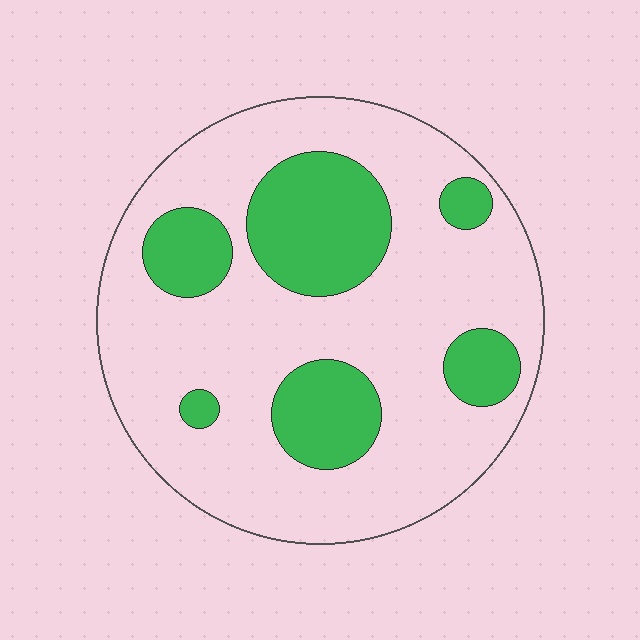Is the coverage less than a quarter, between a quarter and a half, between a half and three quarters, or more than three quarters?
Between a quarter and a half.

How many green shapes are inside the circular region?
6.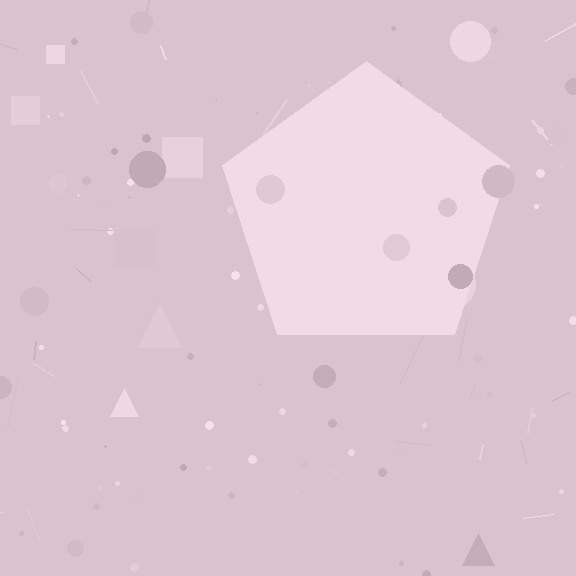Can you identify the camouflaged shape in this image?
The camouflaged shape is a pentagon.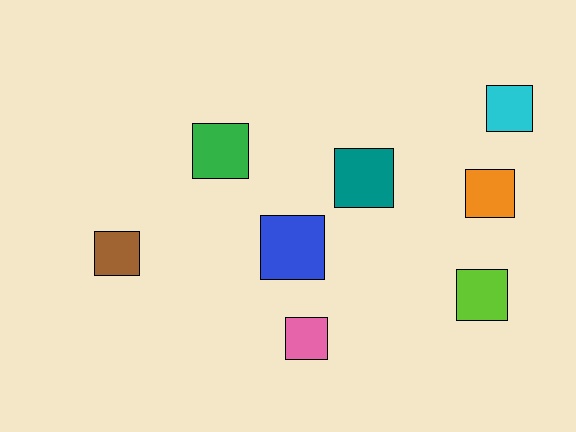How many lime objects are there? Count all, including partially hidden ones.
There is 1 lime object.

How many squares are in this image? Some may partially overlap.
There are 8 squares.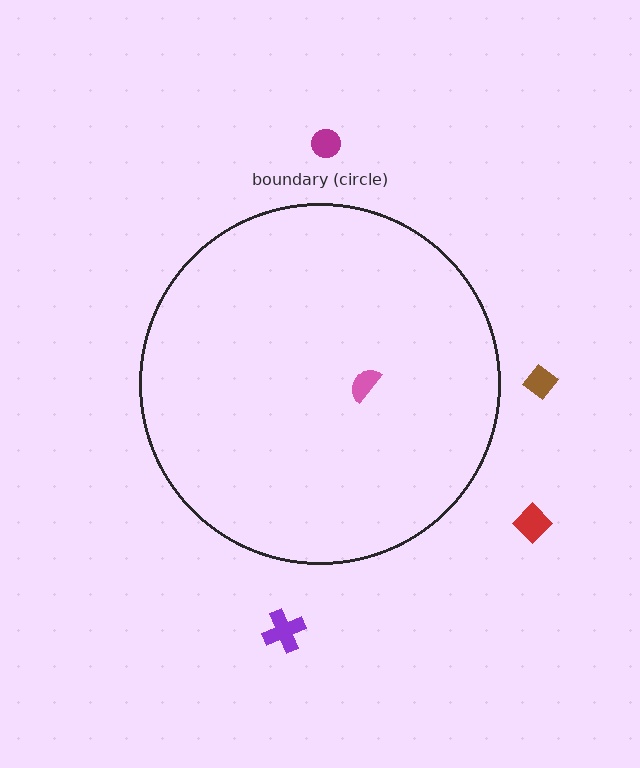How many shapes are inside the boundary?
1 inside, 4 outside.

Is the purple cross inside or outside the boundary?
Outside.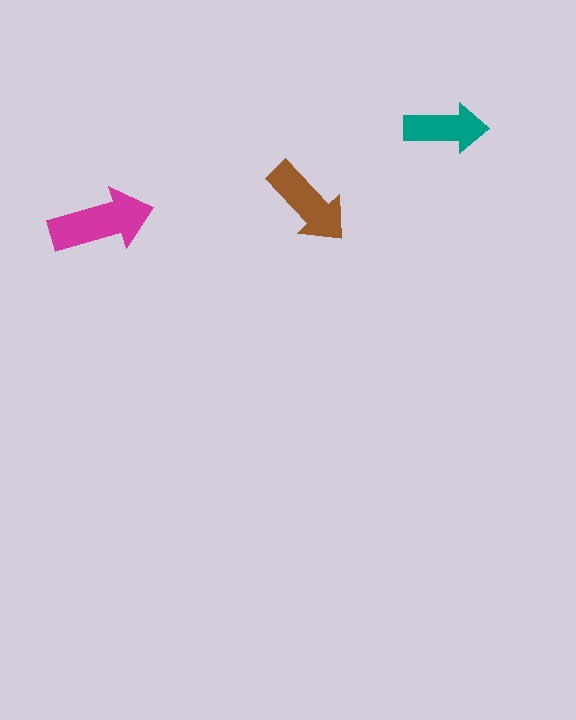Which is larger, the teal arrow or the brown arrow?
The brown one.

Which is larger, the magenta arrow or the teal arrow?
The magenta one.